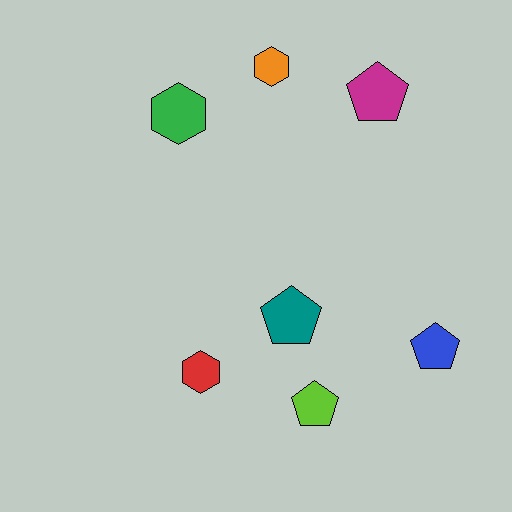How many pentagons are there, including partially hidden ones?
There are 4 pentagons.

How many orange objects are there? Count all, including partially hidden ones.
There is 1 orange object.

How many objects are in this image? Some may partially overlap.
There are 7 objects.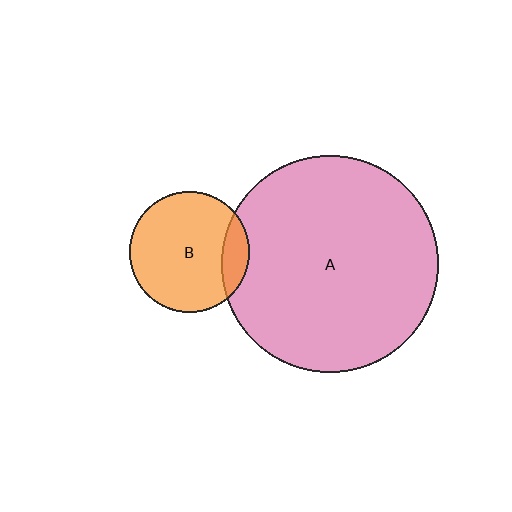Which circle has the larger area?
Circle A (pink).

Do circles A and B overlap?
Yes.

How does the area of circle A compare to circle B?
Approximately 3.3 times.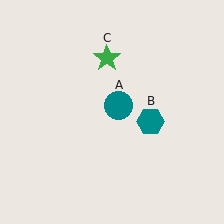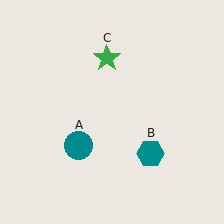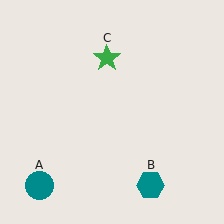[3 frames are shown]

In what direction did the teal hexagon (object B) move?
The teal hexagon (object B) moved down.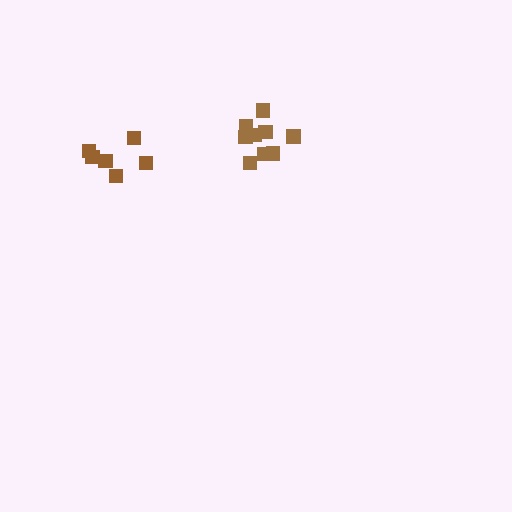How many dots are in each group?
Group 1: 6 dots, Group 2: 9 dots (15 total).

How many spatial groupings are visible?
There are 2 spatial groupings.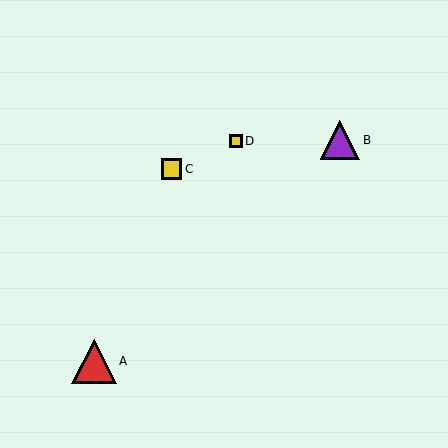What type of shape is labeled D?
Shape D is a yellow square.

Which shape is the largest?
The red triangle (labeled A) is the largest.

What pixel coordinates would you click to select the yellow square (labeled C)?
Click at (171, 169) to select the yellow square C.